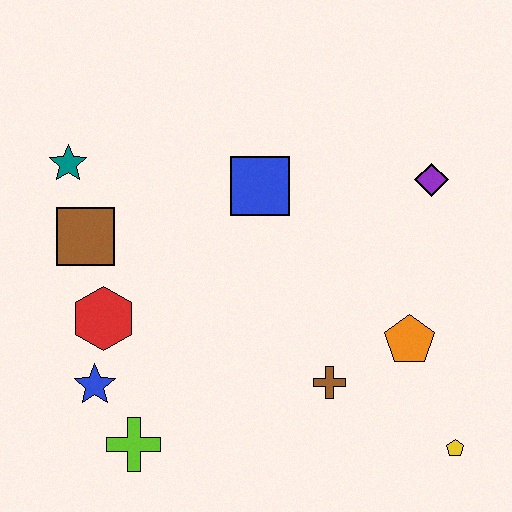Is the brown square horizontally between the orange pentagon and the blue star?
No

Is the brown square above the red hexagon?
Yes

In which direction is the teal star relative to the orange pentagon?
The teal star is to the left of the orange pentagon.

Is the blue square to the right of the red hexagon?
Yes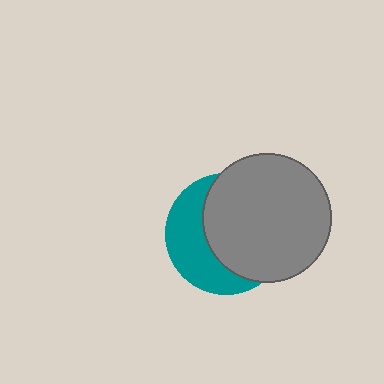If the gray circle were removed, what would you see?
You would see the complete teal circle.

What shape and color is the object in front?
The object in front is a gray circle.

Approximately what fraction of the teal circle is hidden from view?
Roughly 60% of the teal circle is hidden behind the gray circle.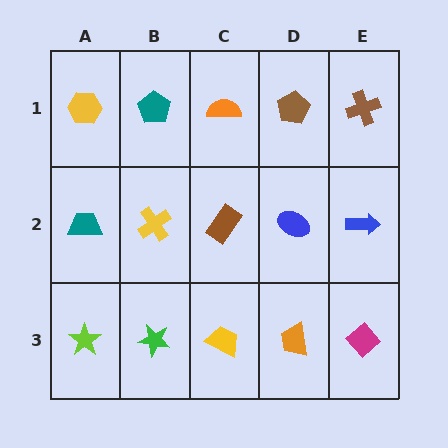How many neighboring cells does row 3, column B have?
3.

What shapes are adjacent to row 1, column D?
A blue ellipse (row 2, column D), an orange semicircle (row 1, column C), a brown cross (row 1, column E).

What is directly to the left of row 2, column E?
A blue ellipse.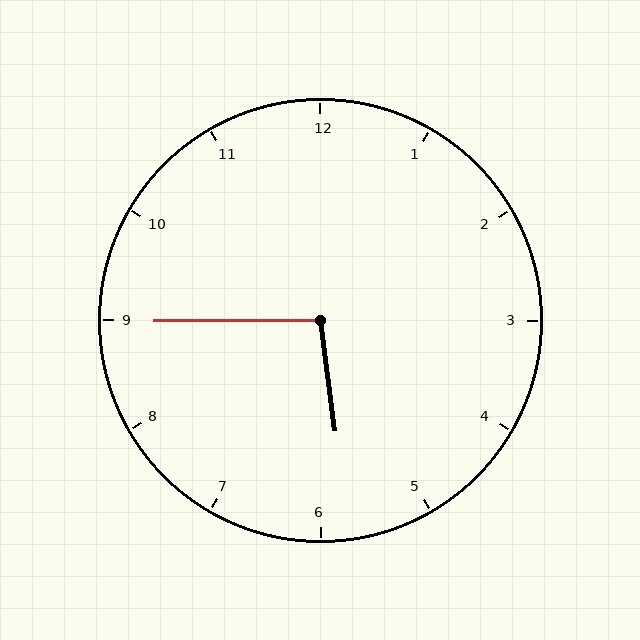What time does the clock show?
5:45.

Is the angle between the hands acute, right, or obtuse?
It is obtuse.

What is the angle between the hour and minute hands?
Approximately 98 degrees.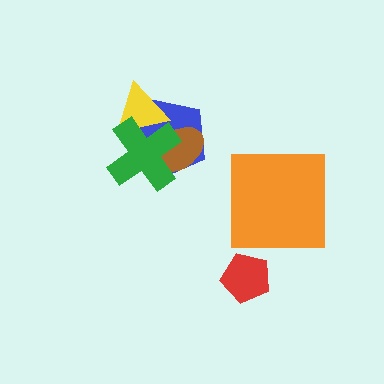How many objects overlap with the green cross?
3 objects overlap with the green cross.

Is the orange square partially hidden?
No, no other shape covers it.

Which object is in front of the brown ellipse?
The green cross is in front of the brown ellipse.